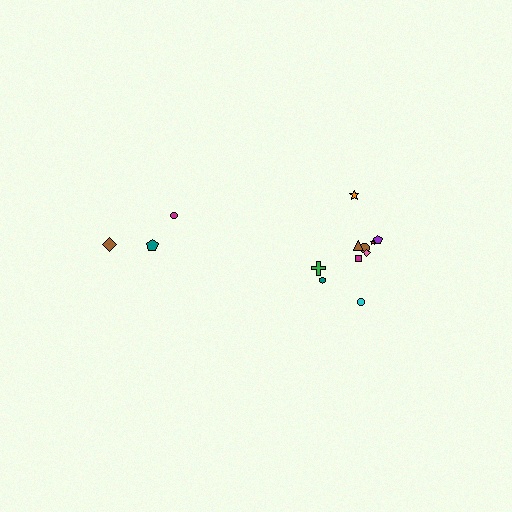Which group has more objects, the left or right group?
The right group.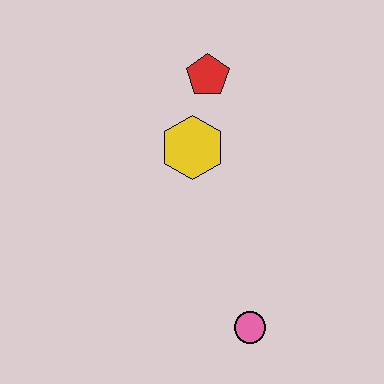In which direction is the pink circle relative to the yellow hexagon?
The pink circle is below the yellow hexagon.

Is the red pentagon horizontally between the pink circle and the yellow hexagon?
Yes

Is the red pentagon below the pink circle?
No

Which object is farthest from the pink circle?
The red pentagon is farthest from the pink circle.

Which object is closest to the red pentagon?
The yellow hexagon is closest to the red pentagon.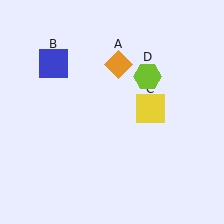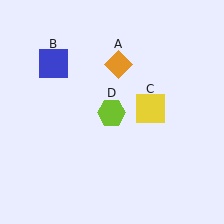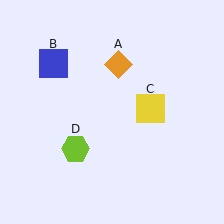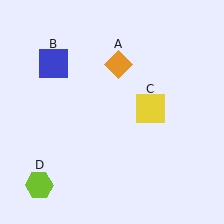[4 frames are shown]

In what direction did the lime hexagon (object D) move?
The lime hexagon (object D) moved down and to the left.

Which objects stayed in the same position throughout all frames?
Orange diamond (object A) and blue square (object B) and yellow square (object C) remained stationary.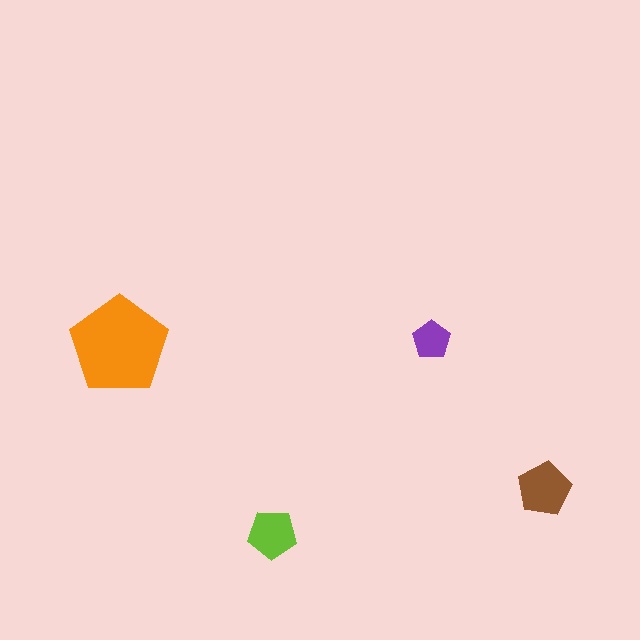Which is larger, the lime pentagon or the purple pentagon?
The lime one.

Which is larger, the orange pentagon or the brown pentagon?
The orange one.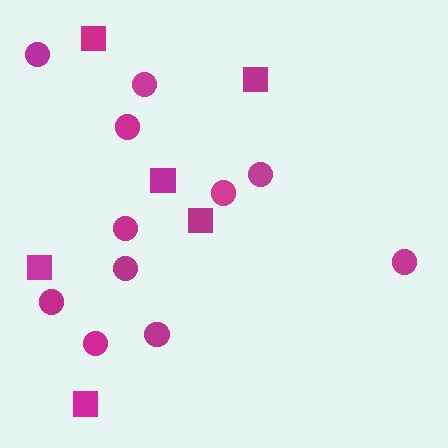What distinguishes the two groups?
There are 2 groups: one group of circles (11) and one group of squares (6).